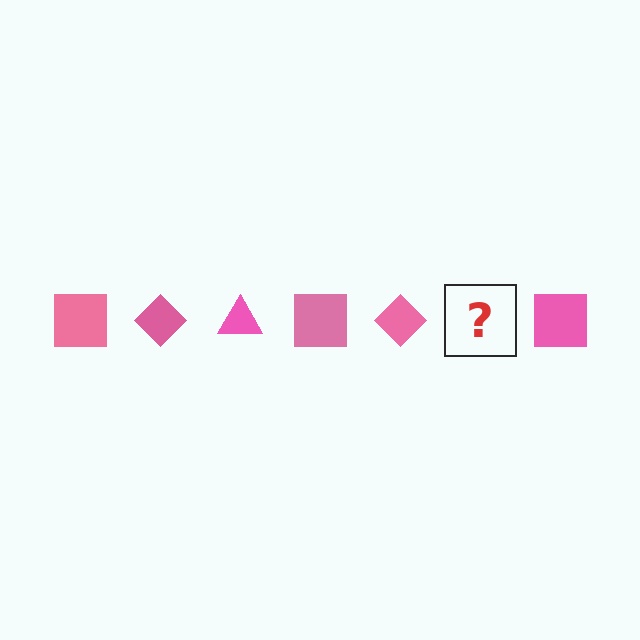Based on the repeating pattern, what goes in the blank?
The blank should be a pink triangle.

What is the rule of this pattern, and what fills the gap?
The rule is that the pattern cycles through square, diamond, triangle shapes in pink. The gap should be filled with a pink triangle.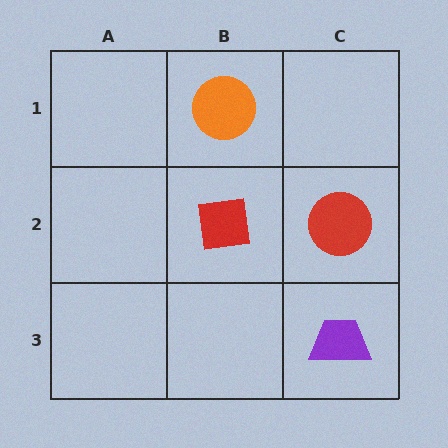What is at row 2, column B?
A red square.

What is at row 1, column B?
An orange circle.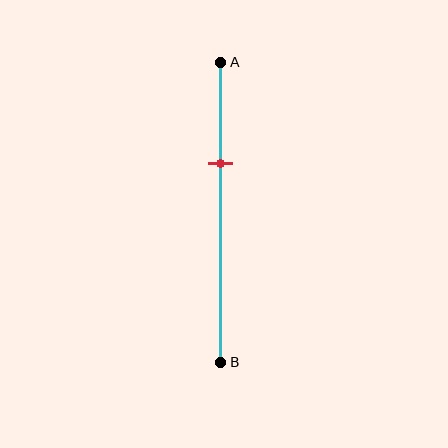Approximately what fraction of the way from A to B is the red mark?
The red mark is approximately 35% of the way from A to B.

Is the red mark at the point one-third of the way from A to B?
Yes, the mark is approximately at the one-third point.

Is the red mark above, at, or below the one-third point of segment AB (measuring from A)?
The red mark is approximately at the one-third point of segment AB.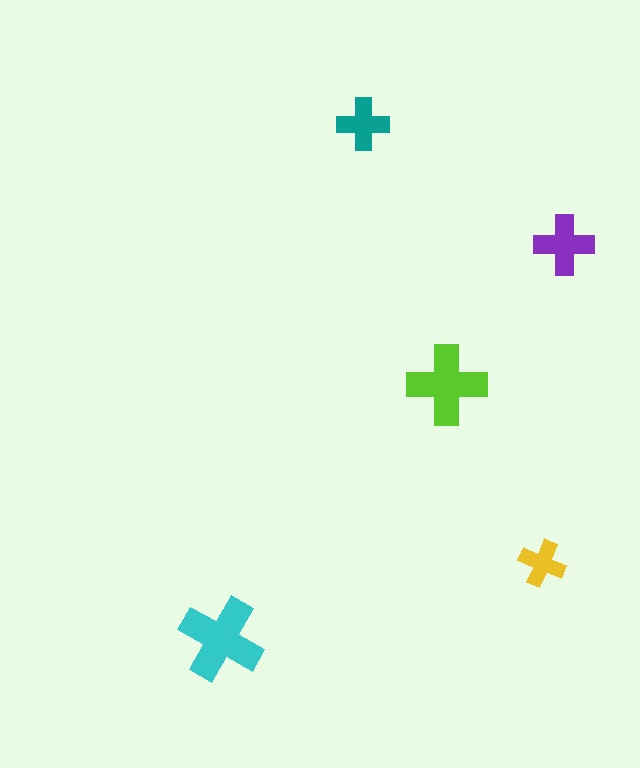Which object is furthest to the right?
The purple cross is rightmost.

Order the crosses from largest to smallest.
the cyan one, the lime one, the purple one, the teal one, the yellow one.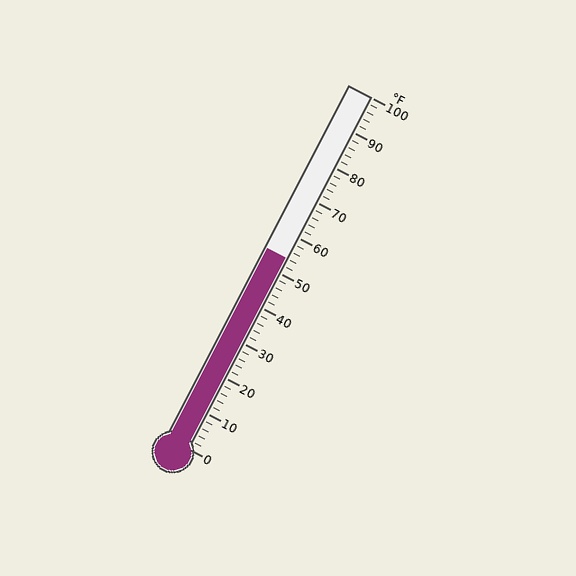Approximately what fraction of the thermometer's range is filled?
The thermometer is filled to approximately 55% of its range.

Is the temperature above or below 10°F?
The temperature is above 10°F.